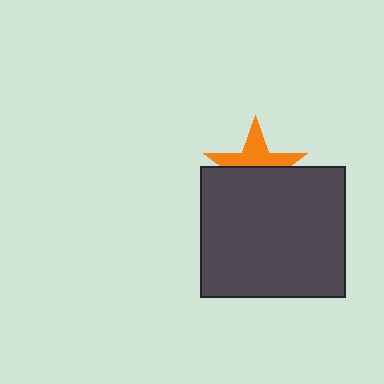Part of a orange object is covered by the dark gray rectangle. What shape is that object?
It is a star.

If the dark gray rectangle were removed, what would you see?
You would see the complete orange star.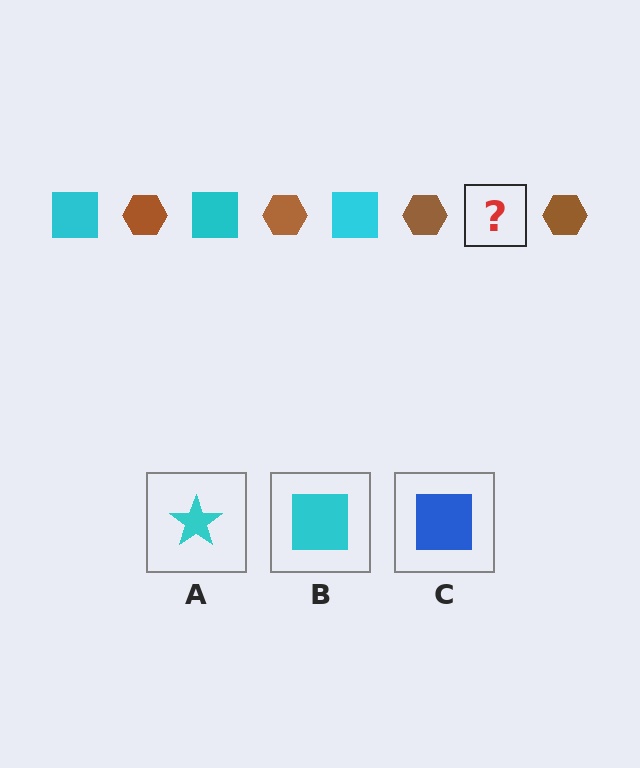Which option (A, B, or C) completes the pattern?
B.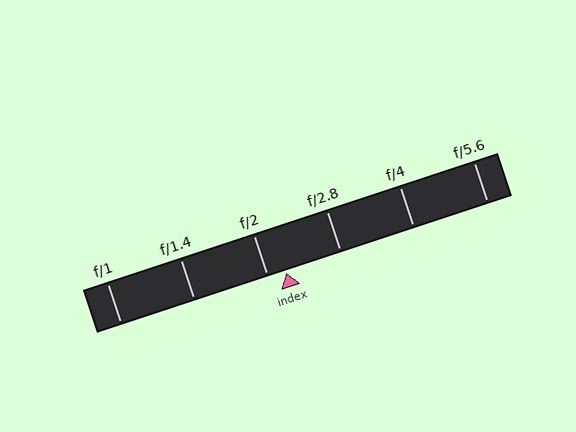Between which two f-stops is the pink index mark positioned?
The index mark is between f/2 and f/2.8.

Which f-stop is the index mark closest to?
The index mark is closest to f/2.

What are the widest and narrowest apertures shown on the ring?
The widest aperture shown is f/1 and the narrowest is f/5.6.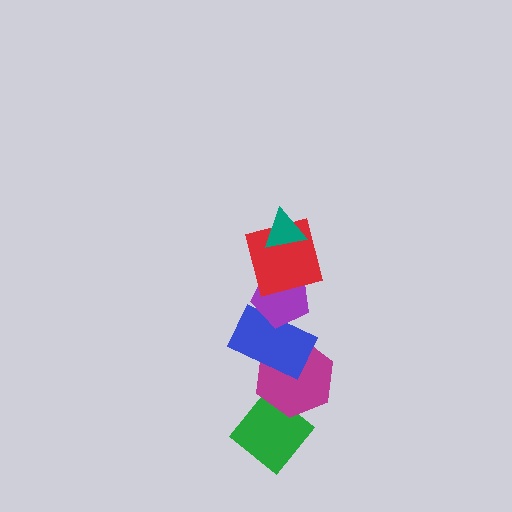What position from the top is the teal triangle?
The teal triangle is 1st from the top.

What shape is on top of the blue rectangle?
The purple pentagon is on top of the blue rectangle.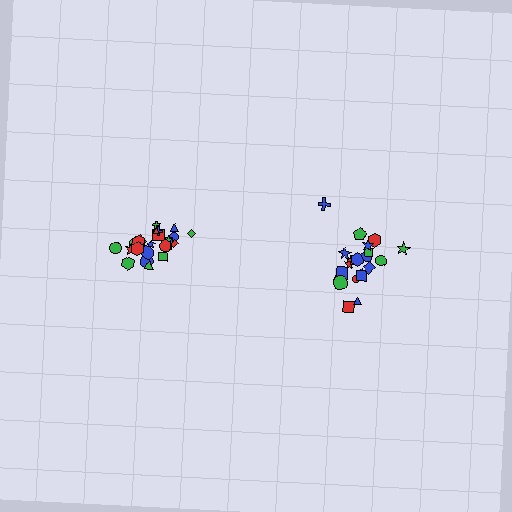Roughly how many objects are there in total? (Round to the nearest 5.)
Roughly 45 objects in total.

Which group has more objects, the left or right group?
The left group.